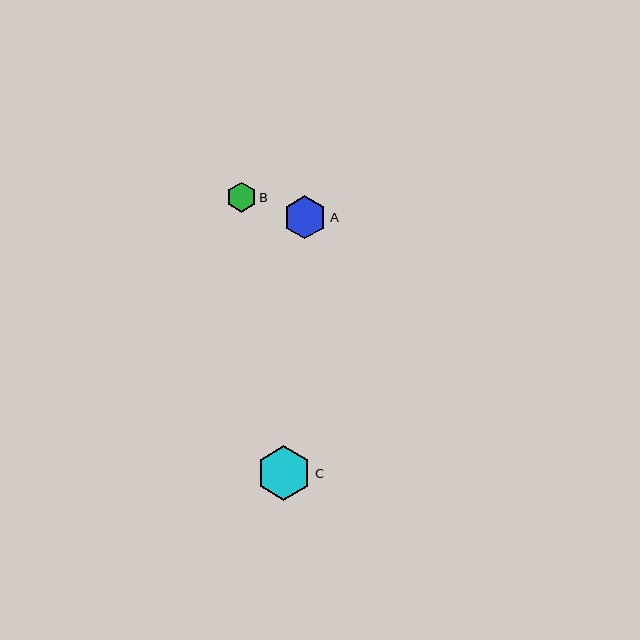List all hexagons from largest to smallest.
From largest to smallest: C, A, B.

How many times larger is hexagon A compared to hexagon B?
Hexagon A is approximately 1.4 times the size of hexagon B.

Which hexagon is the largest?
Hexagon C is the largest with a size of approximately 55 pixels.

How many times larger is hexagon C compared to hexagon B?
Hexagon C is approximately 1.8 times the size of hexagon B.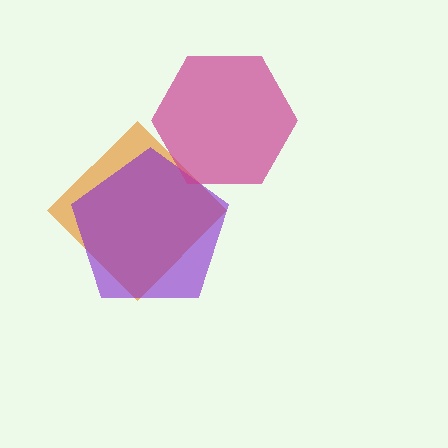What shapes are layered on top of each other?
The layered shapes are: an orange diamond, a purple pentagon, a magenta hexagon.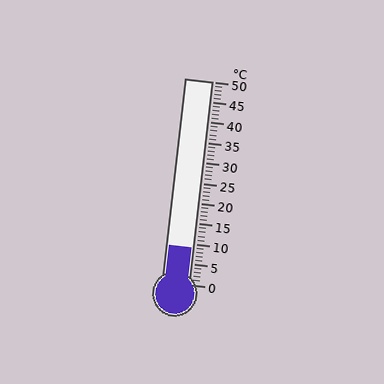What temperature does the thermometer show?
The thermometer shows approximately 9°C.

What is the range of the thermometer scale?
The thermometer scale ranges from 0°C to 50°C.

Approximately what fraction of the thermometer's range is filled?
The thermometer is filled to approximately 20% of its range.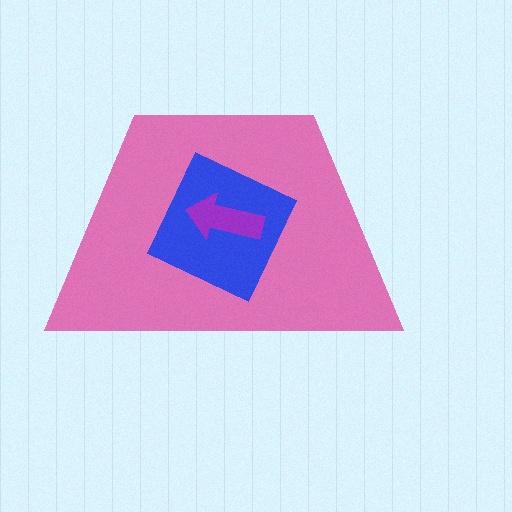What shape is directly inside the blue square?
The purple arrow.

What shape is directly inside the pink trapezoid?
The blue square.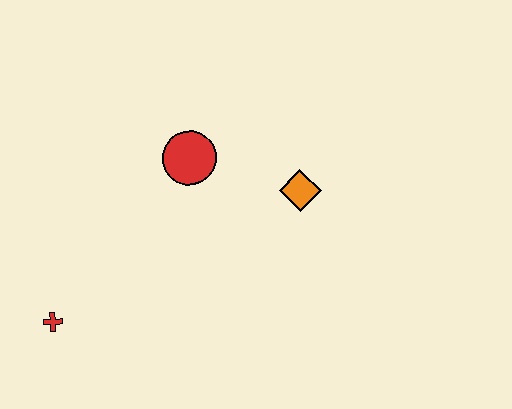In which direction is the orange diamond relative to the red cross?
The orange diamond is to the right of the red cross.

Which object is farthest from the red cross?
The orange diamond is farthest from the red cross.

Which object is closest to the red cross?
The red circle is closest to the red cross.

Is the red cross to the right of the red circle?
No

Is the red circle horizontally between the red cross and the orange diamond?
Yes